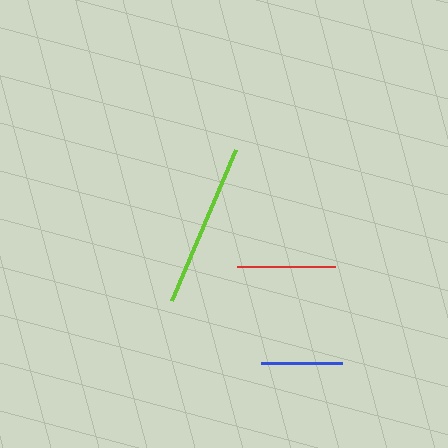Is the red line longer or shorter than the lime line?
The lime line is longer than the red line.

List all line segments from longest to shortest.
From longest to shortest: lime, red, blue.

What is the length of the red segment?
The red segment is approximately 98 pixels long.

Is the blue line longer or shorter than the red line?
The red line is longer than the blue line.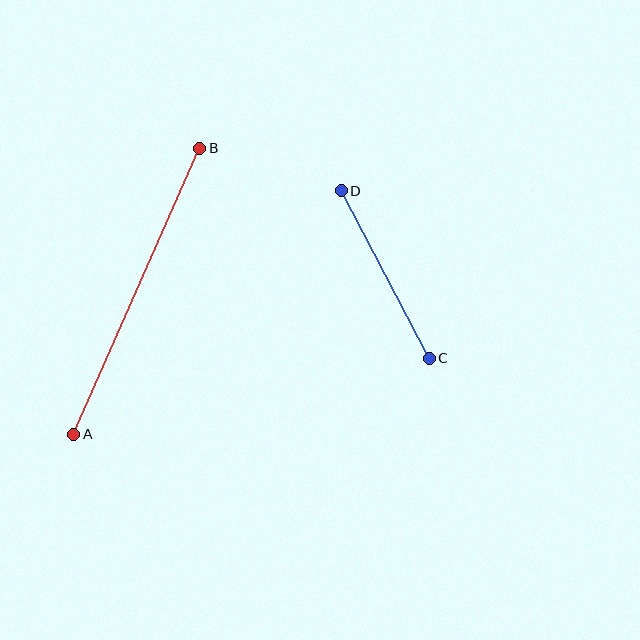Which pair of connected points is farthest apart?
Points A and B are farthest apart.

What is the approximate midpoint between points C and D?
The midpoint is at approximately (385, 274) pixels.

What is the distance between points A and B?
The distance is approximately 312 pixels.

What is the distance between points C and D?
The distance is approximately 189 pixels.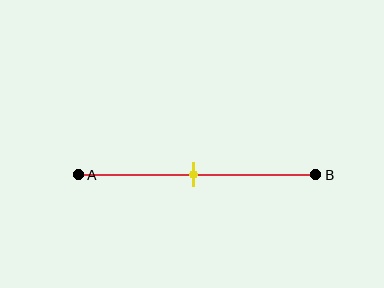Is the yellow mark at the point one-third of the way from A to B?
No, the mark is at about 50% from A, not at the 33% one-third point.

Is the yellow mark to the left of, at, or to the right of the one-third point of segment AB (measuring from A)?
The yellow mark is to the right of the one-third point of segment AB.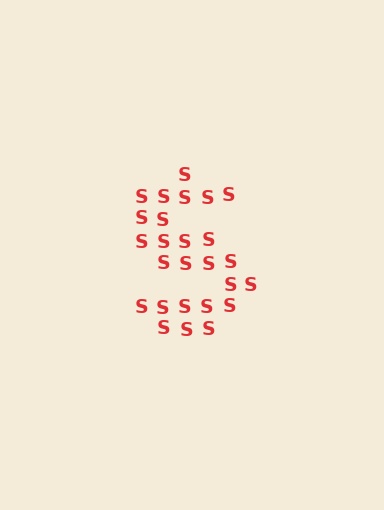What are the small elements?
The small elements are letter S's.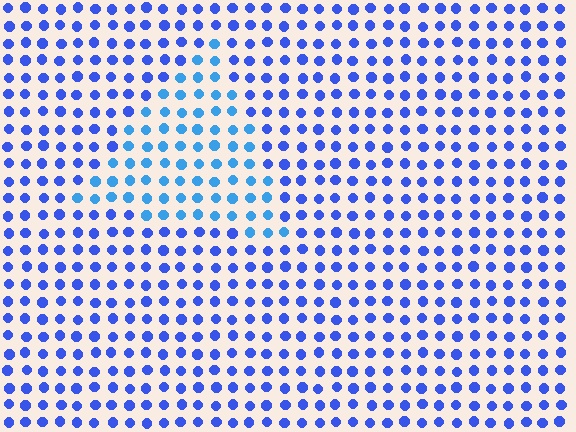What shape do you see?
I see a triangle.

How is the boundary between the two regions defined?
The boundary is defined purely by a slight shift in hue (about 26 degrees). Spacing, size, and orientation are identical on both sides.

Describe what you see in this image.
The image is filled with small blue elements in a uniform arrangement. A triangle-shaped region is visible where the elements are tinted to a slightly different hue, forming a subtle color boundary.